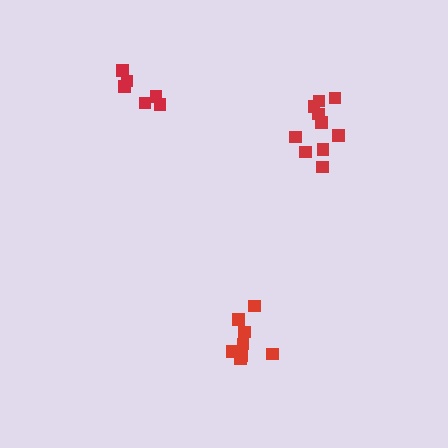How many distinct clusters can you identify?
There are 3 distinct clusters.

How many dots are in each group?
Group 1: 6 dots, Group 2: 10 dots, Group 3: 8 dots (24 total).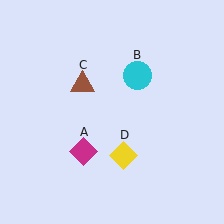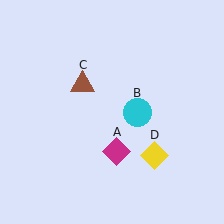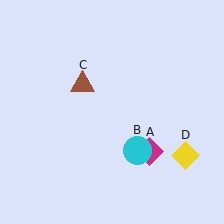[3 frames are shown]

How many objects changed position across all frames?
3 objects changed position: magenta diamond (object A), cyan circle (object B), yellow diamond (object D).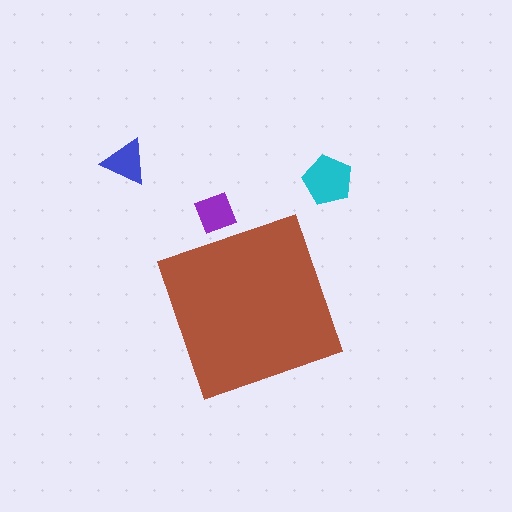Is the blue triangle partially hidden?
No, the blue triangle is fully visible.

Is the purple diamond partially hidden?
Yes, the purple diamond is partially hidden behind the brown diamond.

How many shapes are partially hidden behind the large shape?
1 shape is partially hidden.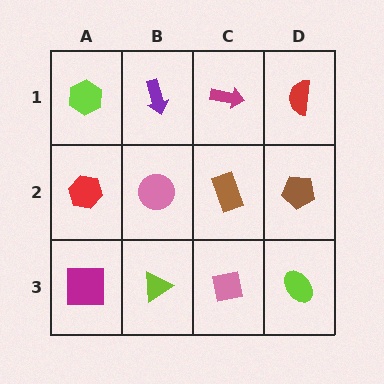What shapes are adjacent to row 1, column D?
A brown pentagon (row 2, column D), a magenta arrow (row 1, column C).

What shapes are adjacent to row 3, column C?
A brown rectangle (row 2, column C), a lime triangle (row 3, column B), a lime ellipse (row 3, column D).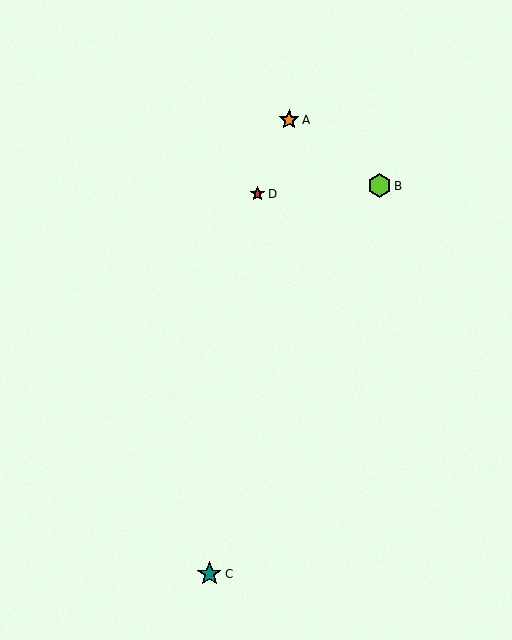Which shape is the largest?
The teal star (labeled C) is the largest.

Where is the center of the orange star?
The center of the orange star is at (289, 120).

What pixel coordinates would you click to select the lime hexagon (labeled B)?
Click at (380, 186) to select the lime hexagon B.